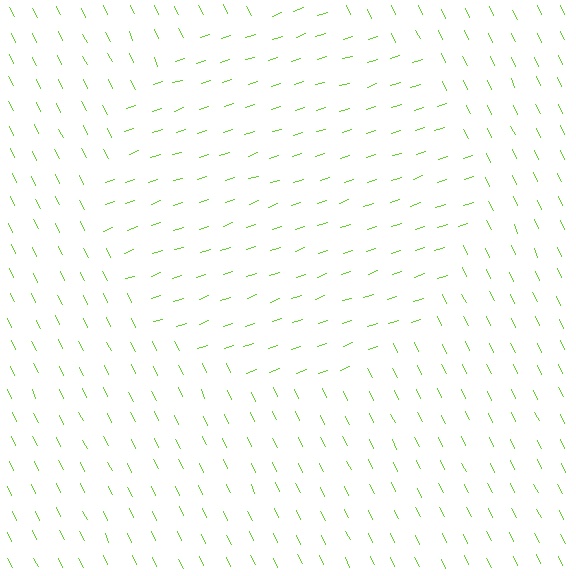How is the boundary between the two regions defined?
The boundary is defined purely by a change in line orientation (approximately 82 degrees difference). All lines are the same color and thickness.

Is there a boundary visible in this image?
Yes, there is a texture boundary formed by a change in line orientation.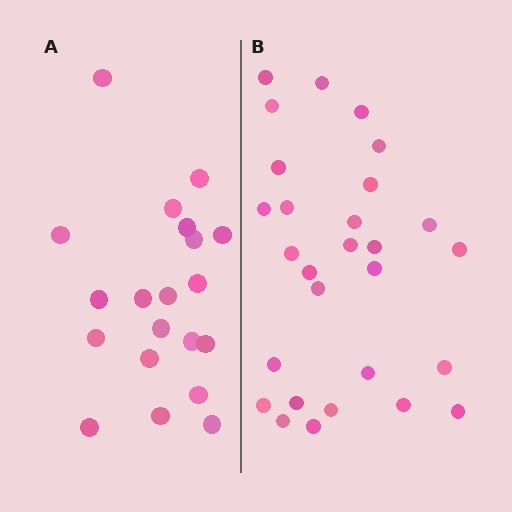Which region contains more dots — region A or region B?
Region B (the right region) has more dots.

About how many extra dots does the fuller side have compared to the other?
Region B has roughly 8 or so more dots than region A.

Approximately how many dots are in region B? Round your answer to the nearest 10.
About 30 dots. (The exact count is 28, which rounds to 30.)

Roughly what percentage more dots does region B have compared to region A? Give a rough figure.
About 40% more.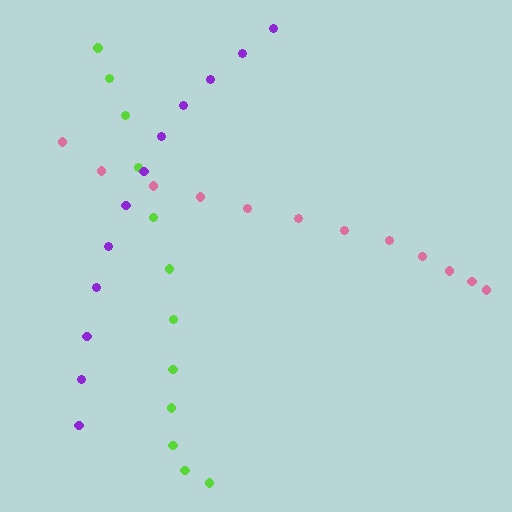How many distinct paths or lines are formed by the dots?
There are 3 distinct paths.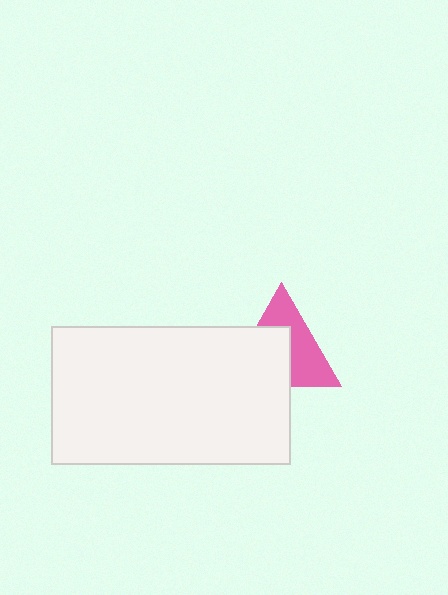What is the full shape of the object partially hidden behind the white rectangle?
The partially hidden object is a pink triangle.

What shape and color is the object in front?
The object in front is a white rectangle.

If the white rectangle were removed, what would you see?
You would see the complete pink triangle.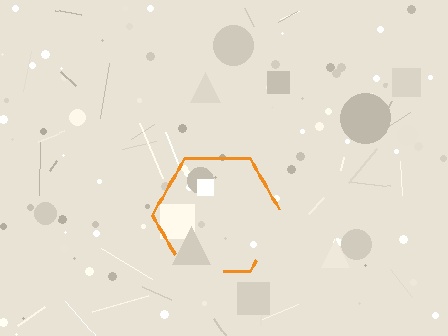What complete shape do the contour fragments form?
The contour fragments form a hexagon.